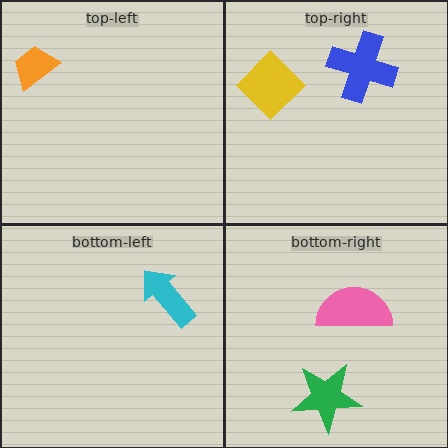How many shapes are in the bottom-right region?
2.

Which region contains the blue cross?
The top-right region.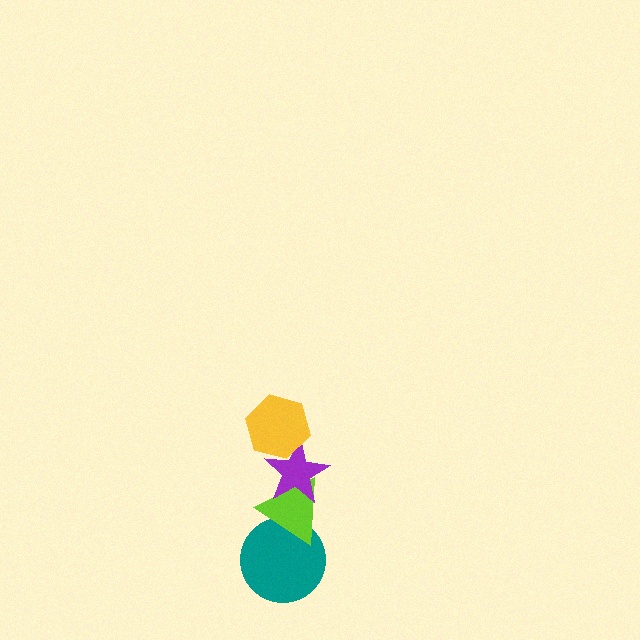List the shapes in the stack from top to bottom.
From top to bottom: the yellow hexagon, the purple star, the lime triangle, the teal circle.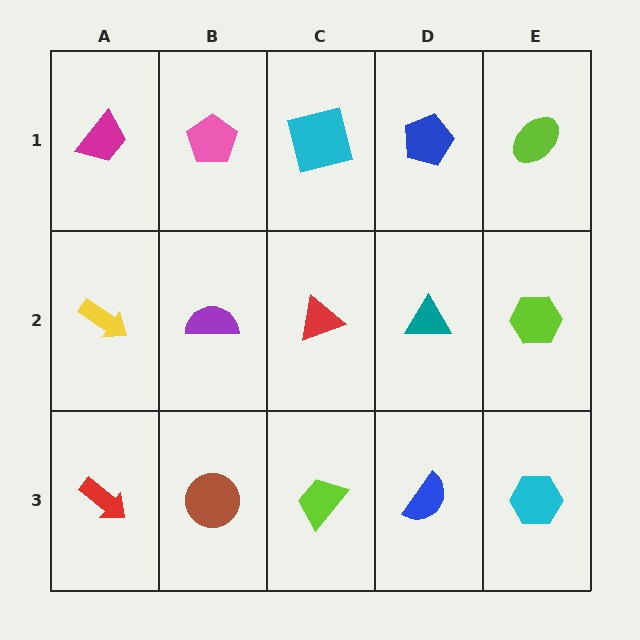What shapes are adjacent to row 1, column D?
A teal triangle (row 2, column D), a cyan square (row 1, column C), a lime ellipse (row 1, column E).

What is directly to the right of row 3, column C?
A blue semicircle.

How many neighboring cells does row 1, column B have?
3.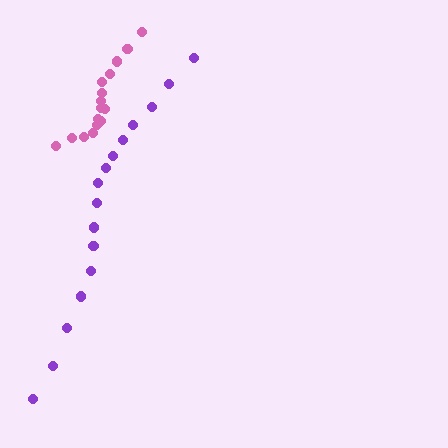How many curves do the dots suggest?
There are 2 distinct paths.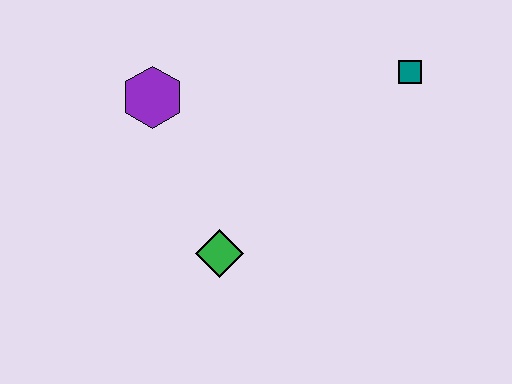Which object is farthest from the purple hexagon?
The teal square is farthest from the purple hexagon.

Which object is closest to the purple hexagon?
The green diamond is closest to the purple hexagon.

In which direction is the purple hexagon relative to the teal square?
The purple hexagon is to the left of the teal square.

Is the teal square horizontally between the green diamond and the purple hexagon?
No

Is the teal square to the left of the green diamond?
No